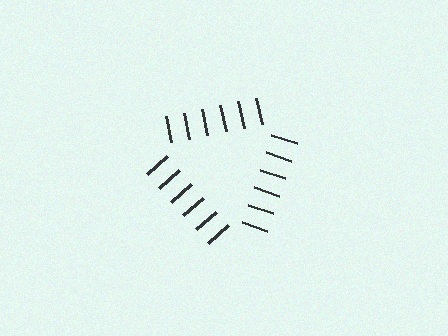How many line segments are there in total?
18 — 6 along each of the 3 edges.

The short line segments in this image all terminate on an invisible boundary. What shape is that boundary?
An illusory triangle — the line segments terminate on its edges but no continuous stroke is drawn.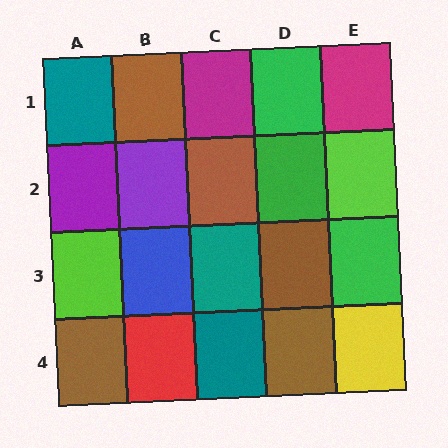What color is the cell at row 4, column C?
Teal.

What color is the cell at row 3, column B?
Blue.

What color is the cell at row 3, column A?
Lime.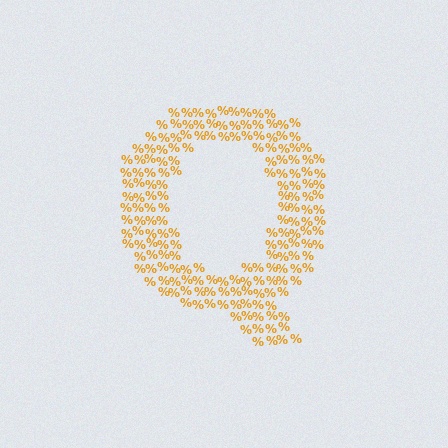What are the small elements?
The small elements are percent signs.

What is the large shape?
The large shape is the letter Q.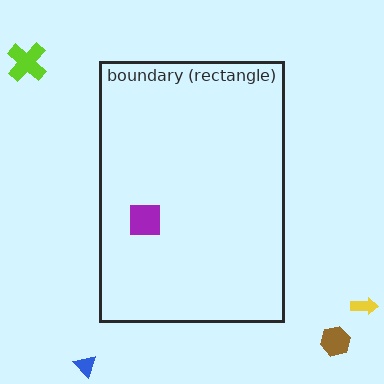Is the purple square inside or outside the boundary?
Inside.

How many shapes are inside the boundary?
1 inside, 4 outside.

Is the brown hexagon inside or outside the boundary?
Outside.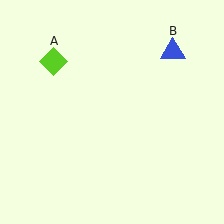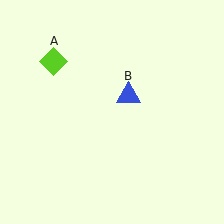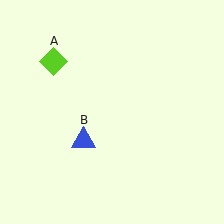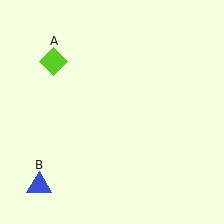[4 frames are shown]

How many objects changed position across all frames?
1 object changed position: blue triangle (object B).